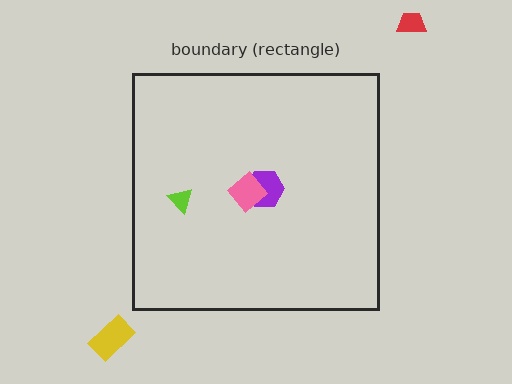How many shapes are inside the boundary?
3 inside, 2 outside.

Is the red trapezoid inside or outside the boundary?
Outside.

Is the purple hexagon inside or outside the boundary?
Inside.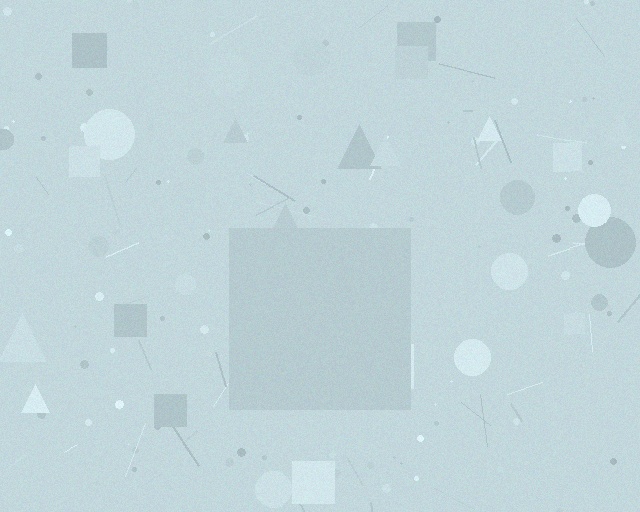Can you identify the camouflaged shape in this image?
The camouflaged shape is a square.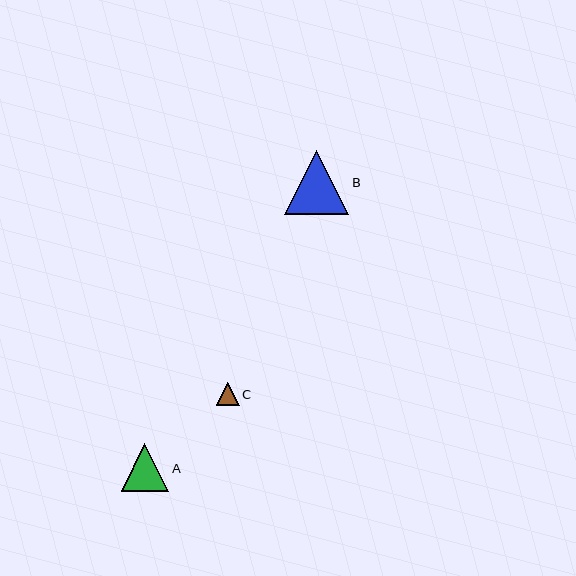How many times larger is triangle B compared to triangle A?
Triangle B is approximately 1.3 times the size of triangle A.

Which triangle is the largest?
Triangle B is the largest with a size of approximately 64 pixels.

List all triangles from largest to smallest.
From largest to smallest: B, A, C.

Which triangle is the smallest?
Triangle C is the smallest with a size of approximately 23 pixels.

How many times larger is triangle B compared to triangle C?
Triangle B is approximately 2.9 times the size of triangle C.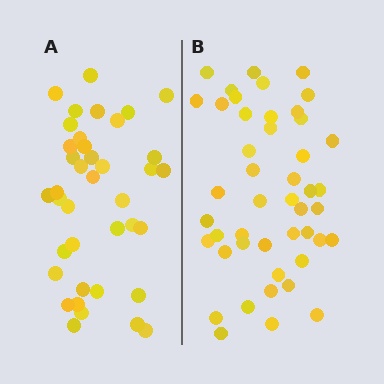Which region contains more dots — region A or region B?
Region B (the right region) has more dots.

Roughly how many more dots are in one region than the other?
Region B has roughly 8 or so more dots than region A.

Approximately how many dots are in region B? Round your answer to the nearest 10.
About 50 dots. (The exact count is 46, which rounds to 50.)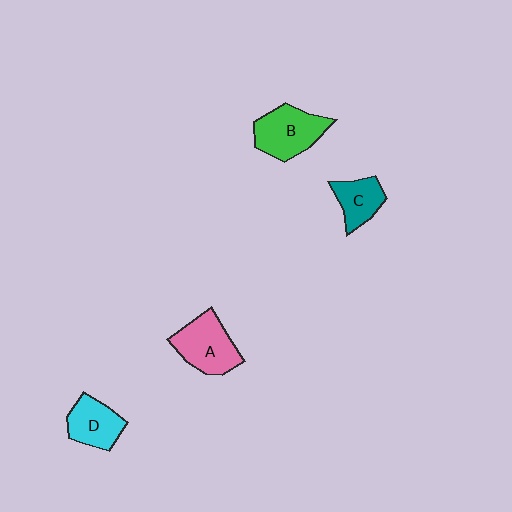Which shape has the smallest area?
Shape C (teal).